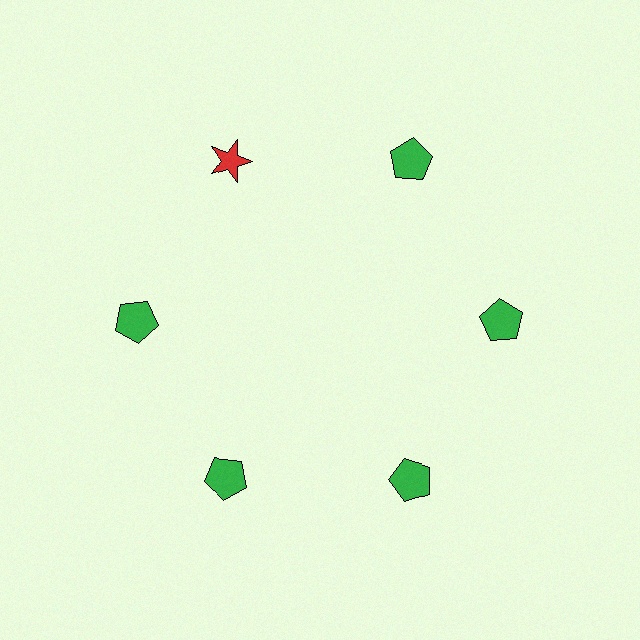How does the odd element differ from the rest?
It differs in both color (red instead of green) and shape (star instead of pentagon).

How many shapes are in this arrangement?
There are 6 shapes arranged in a ring pattern.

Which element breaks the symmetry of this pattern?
The red star at roughly the 11 o'clock position breaks the symmetry. All other shapes are green pentagons.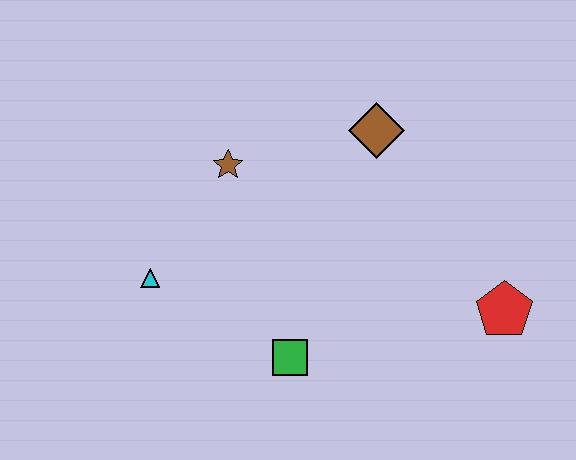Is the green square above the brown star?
No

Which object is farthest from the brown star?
The red pentagon is farthest from the brown star.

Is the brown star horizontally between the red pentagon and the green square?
No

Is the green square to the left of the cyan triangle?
No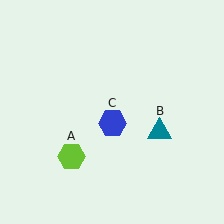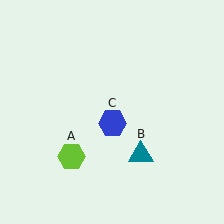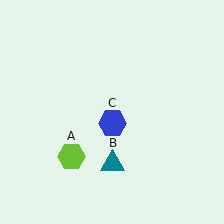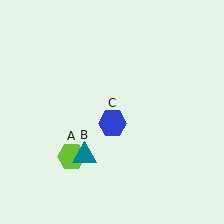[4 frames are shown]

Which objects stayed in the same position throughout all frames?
Lime hexagon (object A) and blue hexagon (object C) remained stationary.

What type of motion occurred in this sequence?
The teal triangle (object B) rotated clockwise around the center of the scene.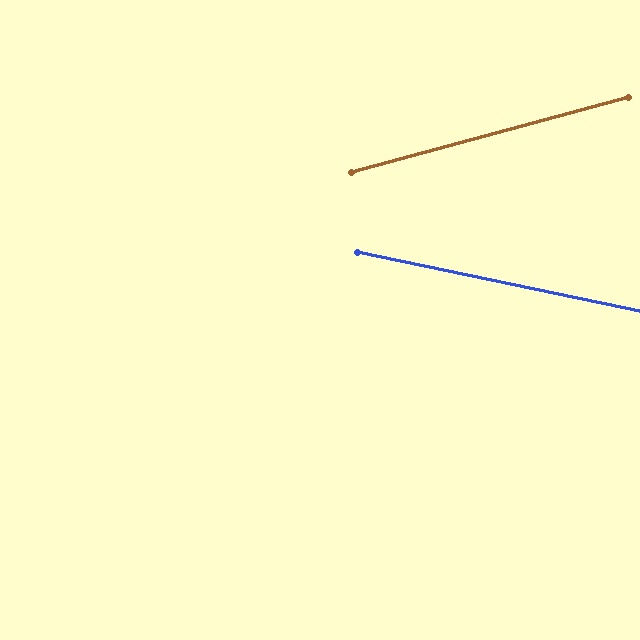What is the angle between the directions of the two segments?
Approximately 27 degrees.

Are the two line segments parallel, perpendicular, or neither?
Neither parallel nor perpendicular — they differ by about 27°.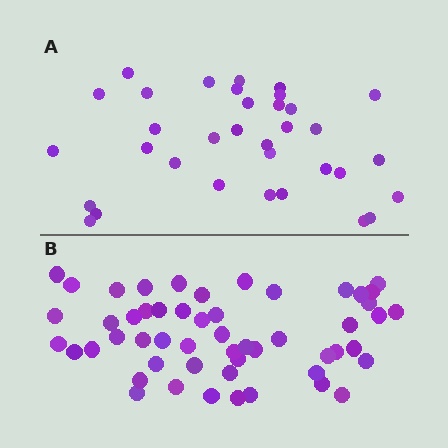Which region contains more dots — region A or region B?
Region B (the bottom region) has more dots.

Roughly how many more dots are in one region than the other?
Region B has approximately 20 more dots than region A.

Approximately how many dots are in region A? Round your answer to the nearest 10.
About 30 dots. (The exact count is 34, which rounds to 30.)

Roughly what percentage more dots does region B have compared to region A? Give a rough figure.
About 55% more.